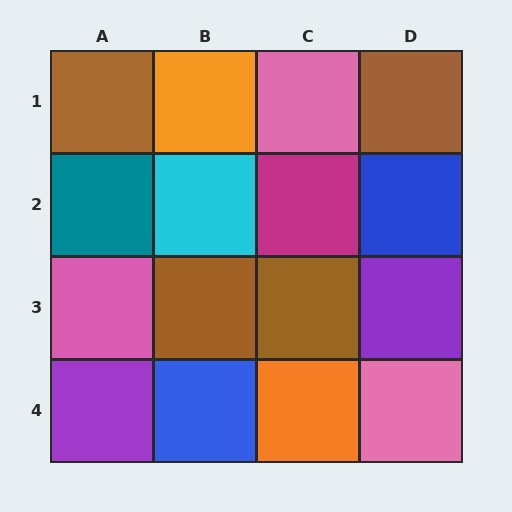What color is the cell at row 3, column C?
Brown.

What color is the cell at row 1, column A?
Brown.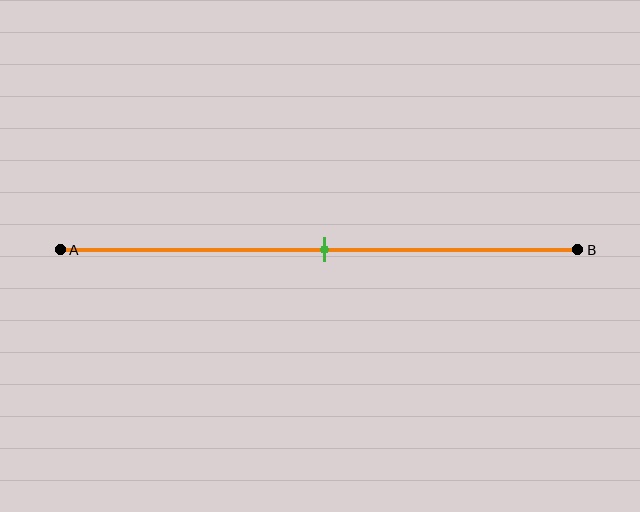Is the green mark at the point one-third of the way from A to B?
No, the mark is at about 50% from A, not at the 33% one-third point.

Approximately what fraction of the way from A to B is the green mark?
The green mark is approximately 50% of the way from A to B.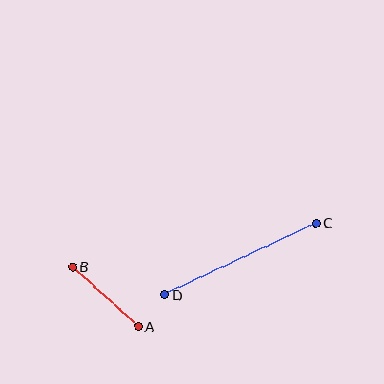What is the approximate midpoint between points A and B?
The midpoint is at approximately (105, 297) pixels.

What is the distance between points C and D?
The distance is approximately 167 pixels.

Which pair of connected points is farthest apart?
Points C and D are farthest apart.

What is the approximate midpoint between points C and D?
The midpoint is at approximately (241, 259) pixels.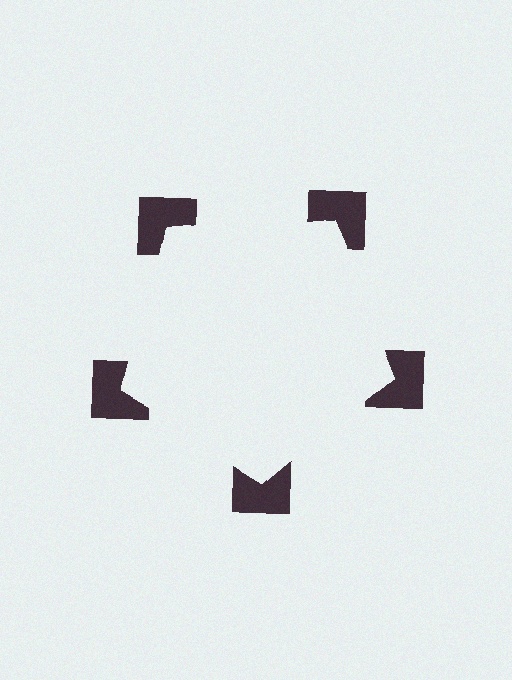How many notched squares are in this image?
There are 5 — one at each vertex of the illusory pentagon.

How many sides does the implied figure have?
5 sides.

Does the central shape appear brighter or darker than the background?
It typically appears slightly brighter than the background, even though no actual brightness change is drawn.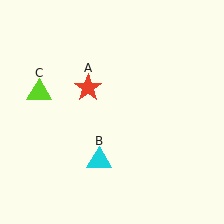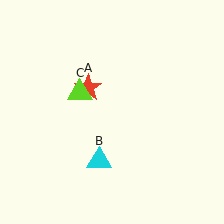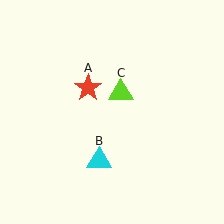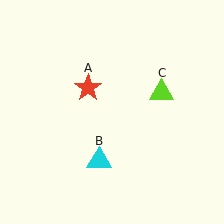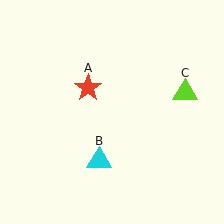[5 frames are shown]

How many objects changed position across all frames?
1 object changed position: lime triangle (object C).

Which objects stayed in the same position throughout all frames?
Red star (object A) and cyan triangle (object B) remained stationary.